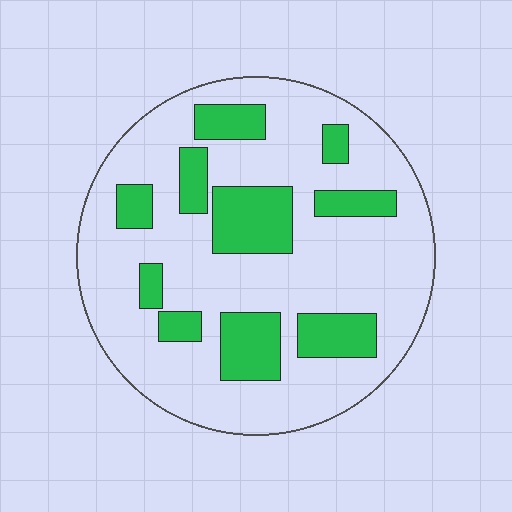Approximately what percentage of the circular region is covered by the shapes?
Approximately 25%.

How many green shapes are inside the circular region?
10.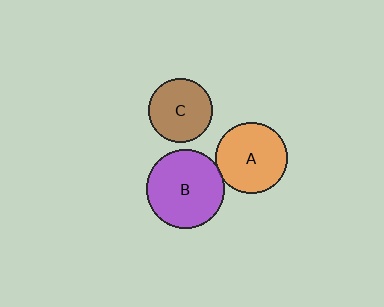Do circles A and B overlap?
Yes.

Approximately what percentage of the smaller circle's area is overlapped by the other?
Approximately 5%.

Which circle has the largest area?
Circle B (purple).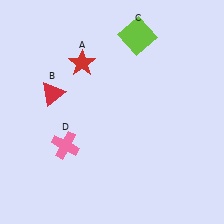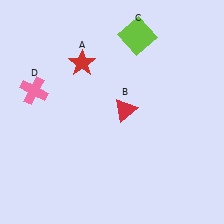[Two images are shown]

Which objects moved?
The objects that moved are: the red triangle (B), the pink cross (D).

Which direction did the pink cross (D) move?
The pink cross (D) moved up.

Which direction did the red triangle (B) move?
The red triangle (B) moved right.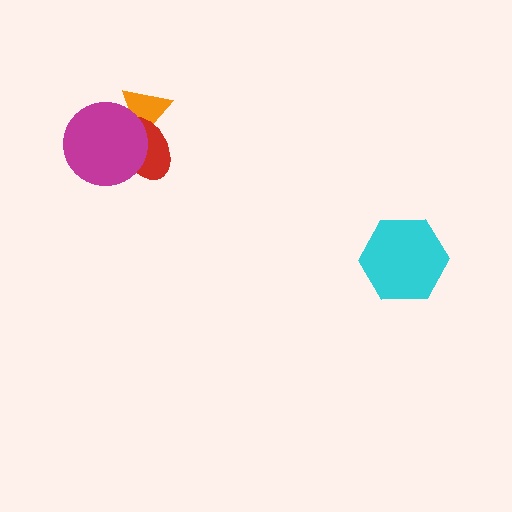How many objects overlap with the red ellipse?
2 objects overlap with the red ellipse.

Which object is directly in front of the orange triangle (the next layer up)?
The red ellipse is directly in front of the orange triangle.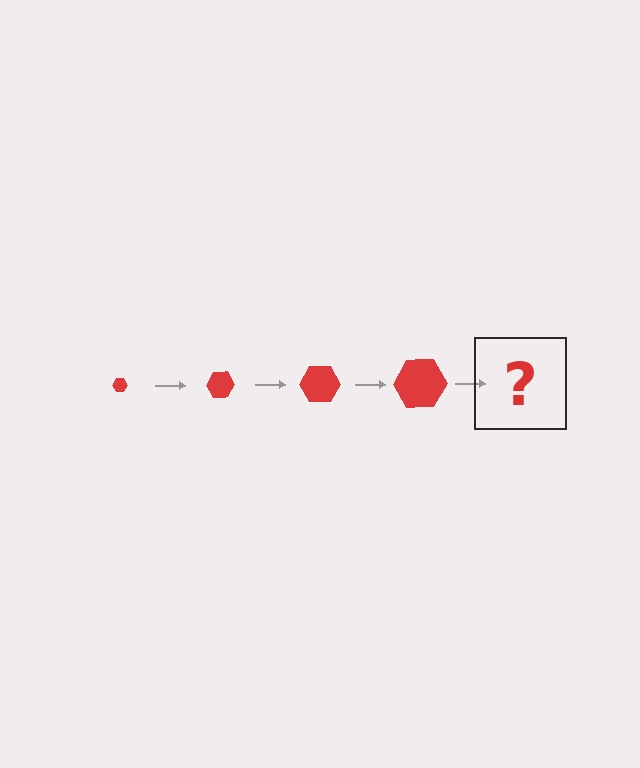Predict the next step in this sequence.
The next step is a red hexagon, larger than the previous one.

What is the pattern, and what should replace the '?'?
The pattern is that the hexagon gets progressively larger each step. The '?' should be a red hexagon, larger than the previous one.